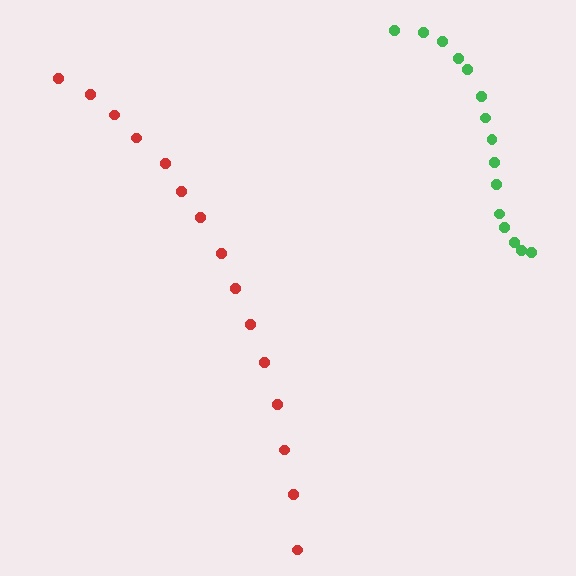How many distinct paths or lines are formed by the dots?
There are 2 distinct paths.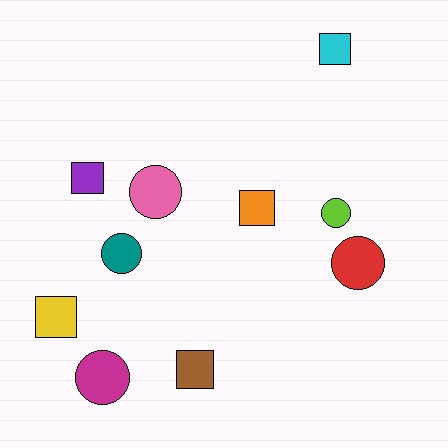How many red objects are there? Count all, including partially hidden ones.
There is 1 red object.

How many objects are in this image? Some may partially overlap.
There are 10 objects.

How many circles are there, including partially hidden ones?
There are 5 circles.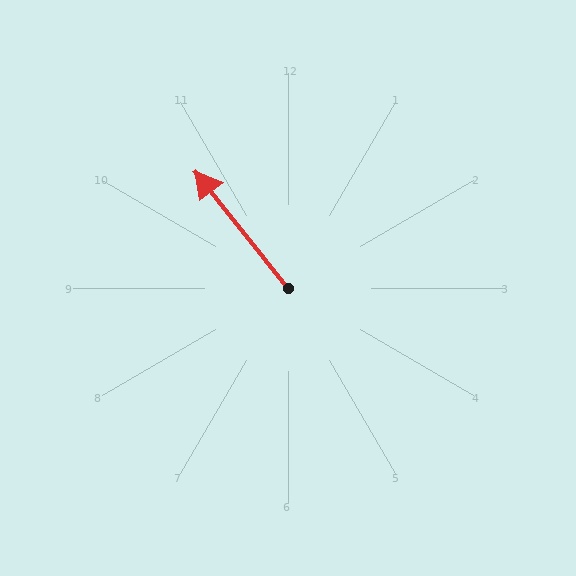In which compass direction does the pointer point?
Northwest.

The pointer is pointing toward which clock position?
Roughly 11 o'clock.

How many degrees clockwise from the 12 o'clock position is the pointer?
Approximately 322 degrees.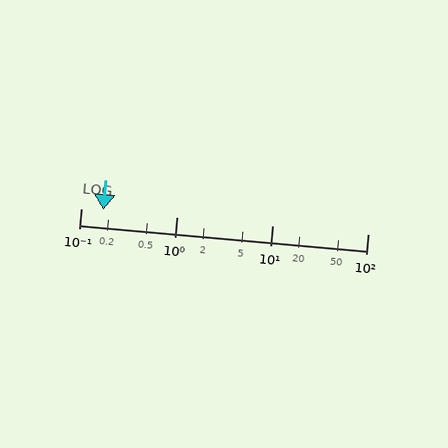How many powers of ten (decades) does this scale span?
The scale spans 3 decades, from 0.1 to 100.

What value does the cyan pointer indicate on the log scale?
The pointer indicates approximately 0.17.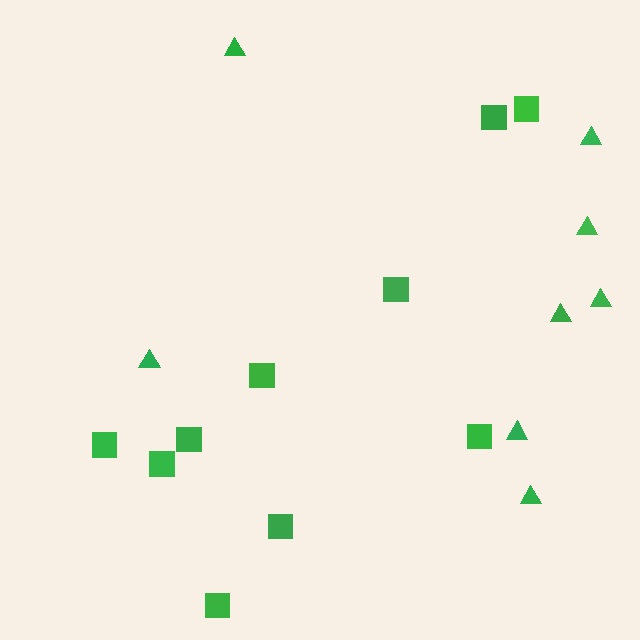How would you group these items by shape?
There are 2 groups: one group of triangles (8) and one group of squares (10).